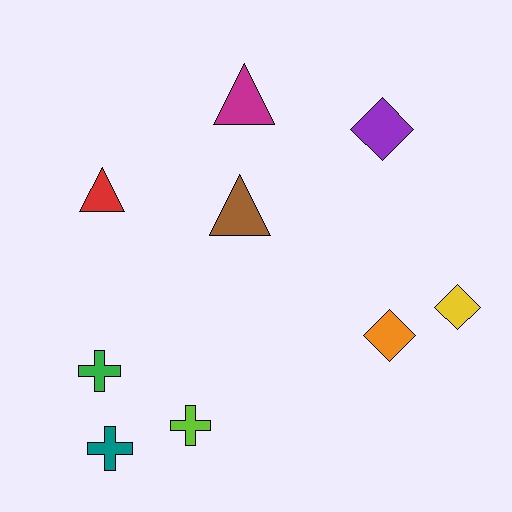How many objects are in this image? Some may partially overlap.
There are 9 objects.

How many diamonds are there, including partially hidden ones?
There are 3 diamonds.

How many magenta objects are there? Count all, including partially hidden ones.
There is 1 magenta object.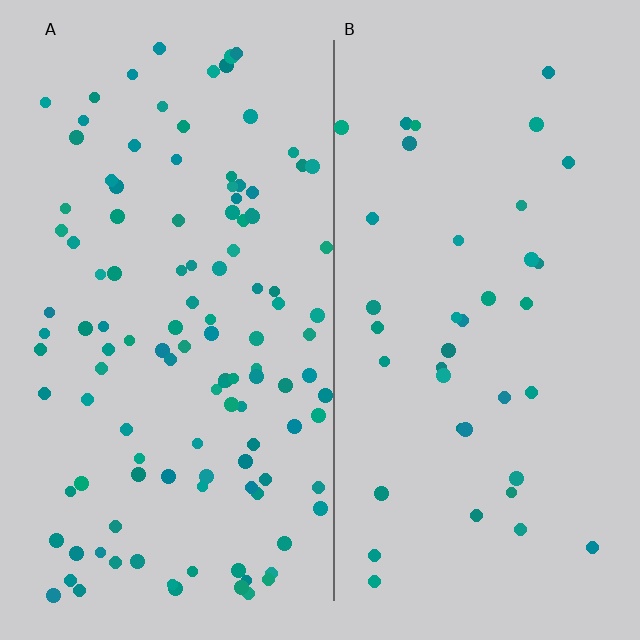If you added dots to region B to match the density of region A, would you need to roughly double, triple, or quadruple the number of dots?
Approximately triple.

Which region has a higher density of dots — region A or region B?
A (the left).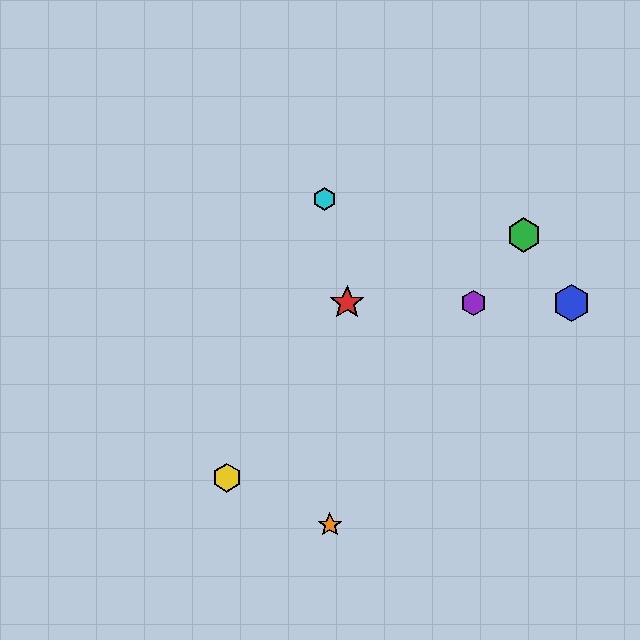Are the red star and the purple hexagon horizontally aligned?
Yes, both are at y≈303.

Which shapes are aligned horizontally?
The red star, the blue hexagon, the purple hexagon are aligned horizontally.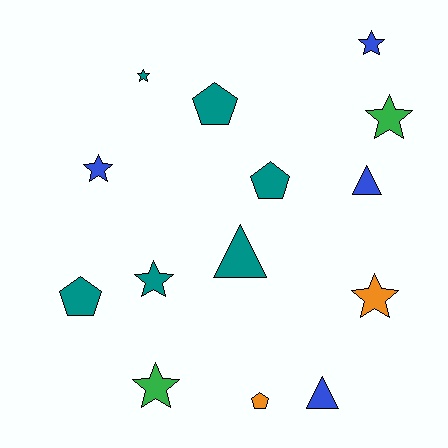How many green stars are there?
There are 2 green stars.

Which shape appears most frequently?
Star, with 7 objects.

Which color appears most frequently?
Teal, with 6 objects.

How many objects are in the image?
There are 14 objects.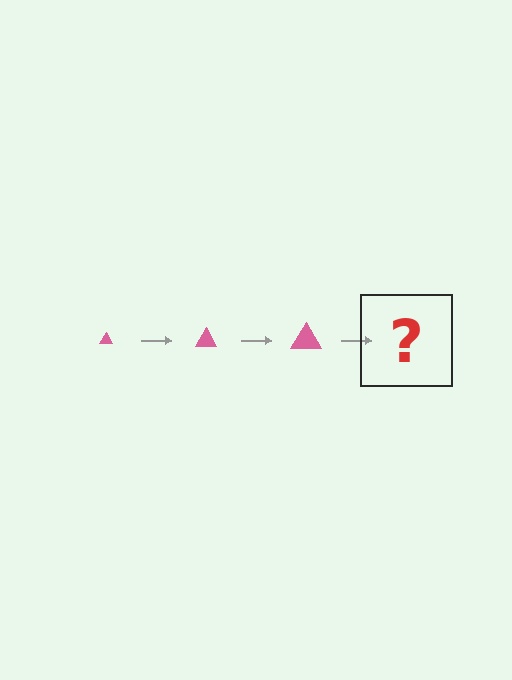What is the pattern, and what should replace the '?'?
The pattern is that the triangle gets progressively larger each step. The '?' should be a pink triangle, larger than the previous one.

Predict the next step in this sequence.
The next step is a pink triangle, larger than the previous one.